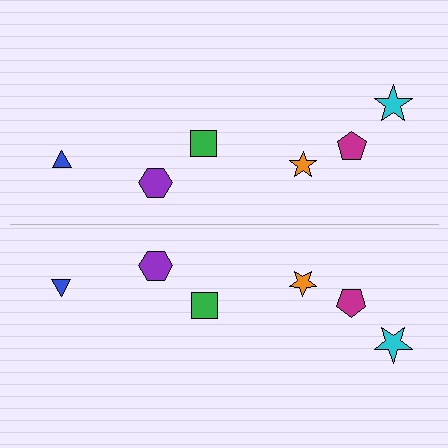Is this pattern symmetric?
Yes, this pattern has bilateral (reflection) symmetry.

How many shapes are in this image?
There are 12 shapes in this image.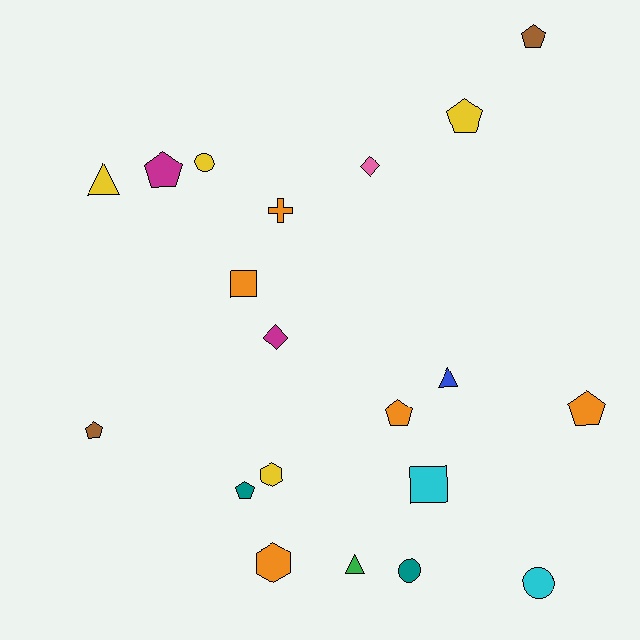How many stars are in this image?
There are no stars.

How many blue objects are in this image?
There is 1 blue object.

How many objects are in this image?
There are 20 objects.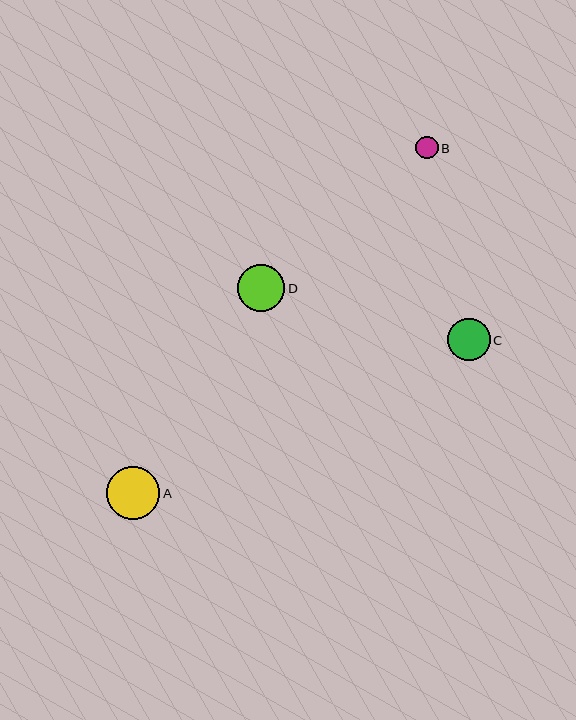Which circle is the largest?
Circle A is the largest with a size of approximately 53 pixels.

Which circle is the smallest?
Circle B is the smallest with a size of approximately 22 pixels.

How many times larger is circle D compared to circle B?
Circle D is approximately 2.1 times the size of circle B.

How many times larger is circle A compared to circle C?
Circle A is approximately 1.2 times the size of circle C.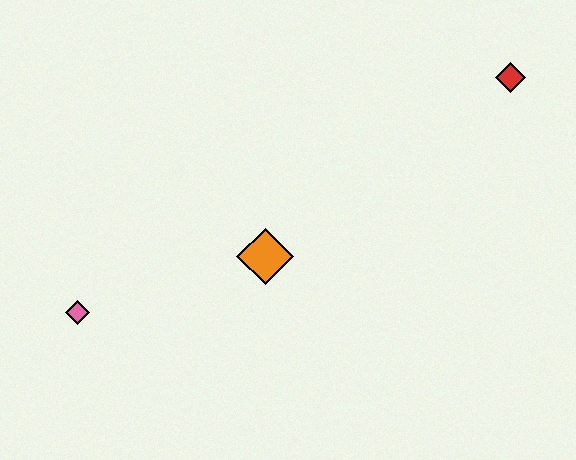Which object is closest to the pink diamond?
The orange diamond is closest to the pink diamond.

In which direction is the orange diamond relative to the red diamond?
The orange diamond is to the left of the red diamond.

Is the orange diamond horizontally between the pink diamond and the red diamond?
Yes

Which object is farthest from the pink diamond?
The red diamond is farthest from the pink diamond.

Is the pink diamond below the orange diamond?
Yes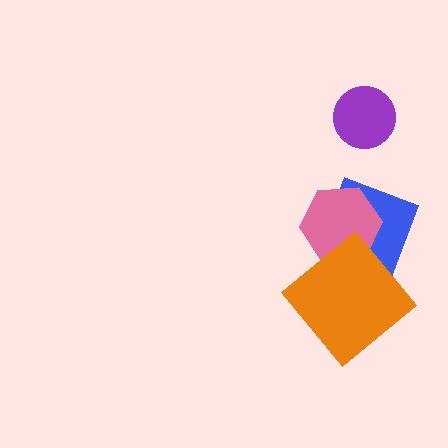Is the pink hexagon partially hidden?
Yes, it is partially covered by another shape.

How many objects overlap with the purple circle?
0 objects overlap with the purple circle.